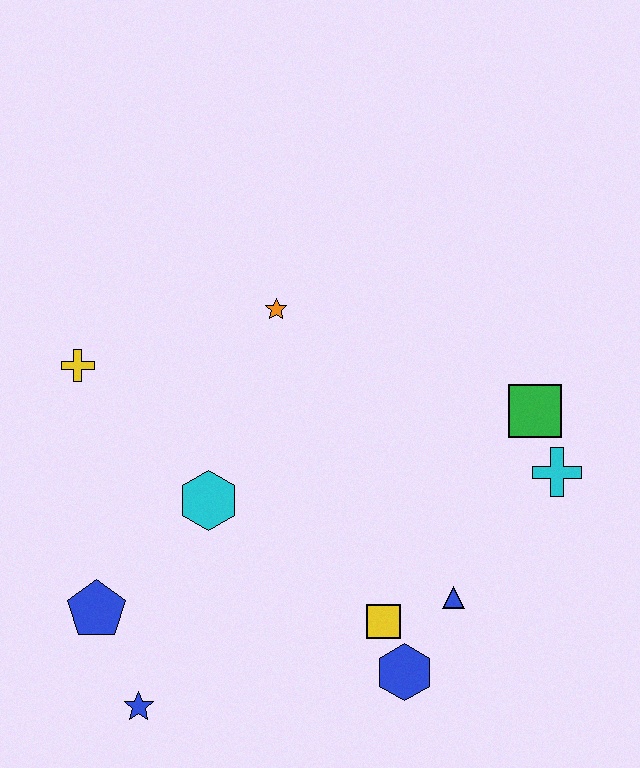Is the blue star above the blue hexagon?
No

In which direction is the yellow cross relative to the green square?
The yellow cross is to the left of the green square.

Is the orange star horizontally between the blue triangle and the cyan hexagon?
Yes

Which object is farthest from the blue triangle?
The yellow cross is farthest from the blue triangle.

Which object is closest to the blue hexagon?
The yellow square is closest to the blue hexagon.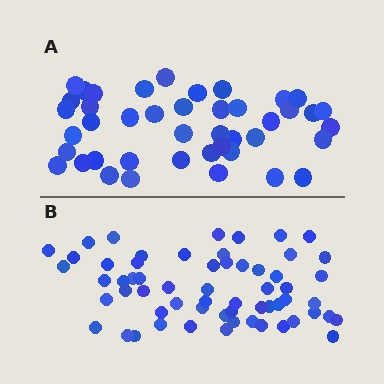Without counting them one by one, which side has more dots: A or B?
Region B (the bottom region) has more dots.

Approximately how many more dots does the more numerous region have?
Region B has approximately 15 more dots than region A.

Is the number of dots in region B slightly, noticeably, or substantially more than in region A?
Region B has noticeably more, but not dramatically so. The ratio is roughly 1.4 to 1.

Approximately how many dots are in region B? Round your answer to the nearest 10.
About 60 dots.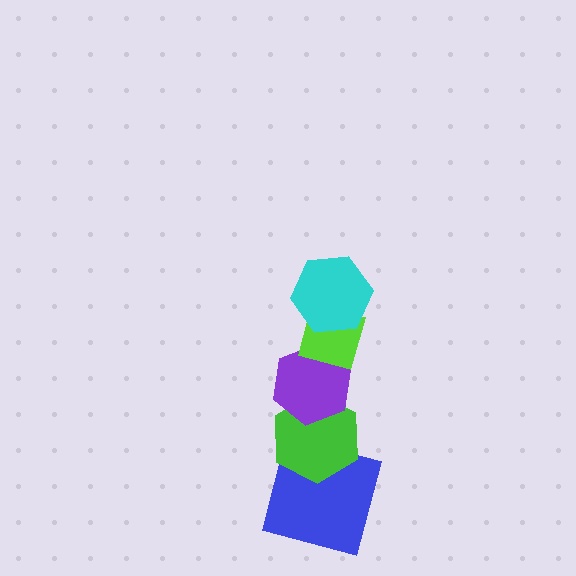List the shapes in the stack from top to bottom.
From top to bottom: the cyan hexagon, the lime diamond, the purple hexagon, the green hexagon, the blue square.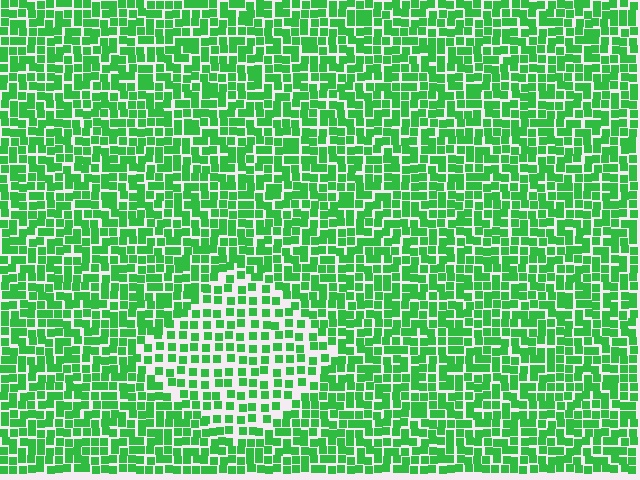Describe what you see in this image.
The image contains small green elements arranged at two different densities. A diamond-shaped region is visible where the elements are less densely packed than the surrounding area.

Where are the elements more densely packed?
The elements are more densely packed outside the diamond boundary.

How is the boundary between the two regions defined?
The boundary is defined by a change in element density (approximately 1.7x ratio). All elements are the same color, size, and shape.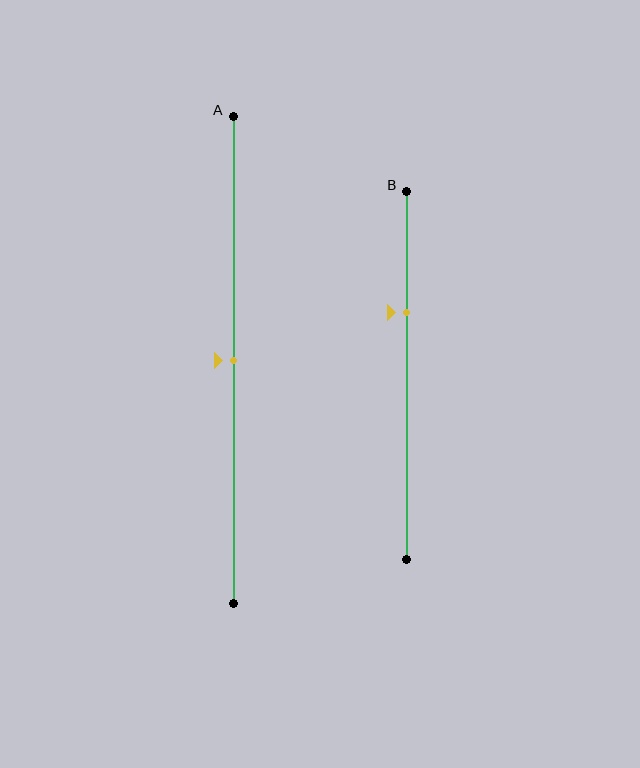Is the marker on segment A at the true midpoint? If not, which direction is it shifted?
Yes, the marker on segment A is at the true midpoint.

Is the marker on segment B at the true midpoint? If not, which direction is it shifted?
No, the marker on segment B is shifted upward by about 17% of the segment length.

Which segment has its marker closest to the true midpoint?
Segment A has its marker closest to the true midpoint.